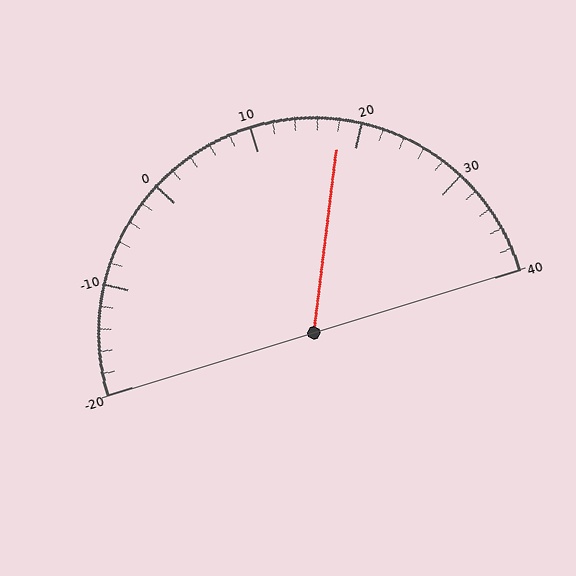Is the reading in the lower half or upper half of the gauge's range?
The reading is in the upper half of the range (-20 to 40).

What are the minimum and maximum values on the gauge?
The gauge ranges from -20 to 40.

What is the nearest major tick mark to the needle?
The nearest major tick mark is 20.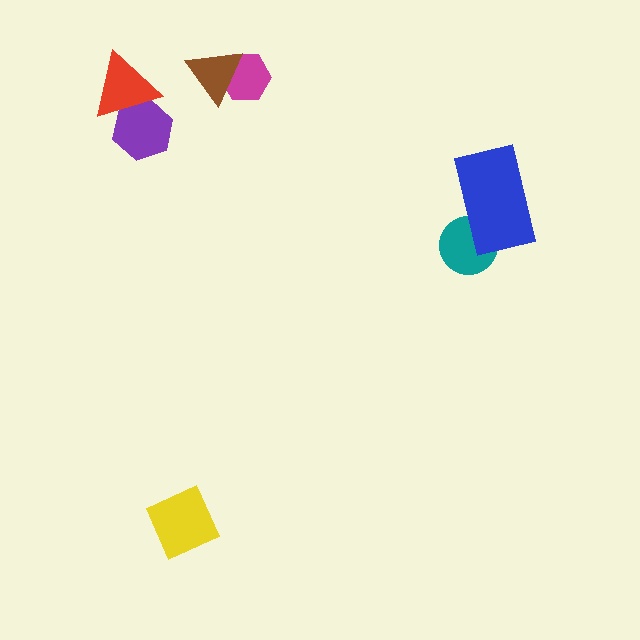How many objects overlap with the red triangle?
1 object overlaps with the red triangle.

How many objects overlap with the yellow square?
0 objects overlap with the yellow square.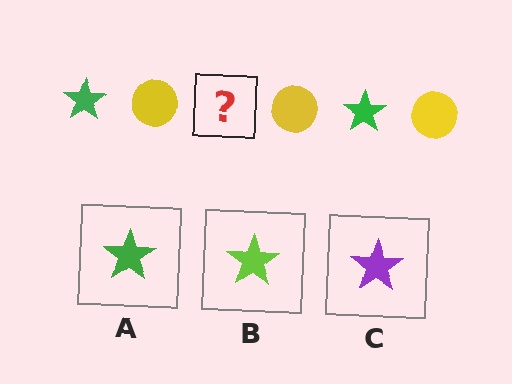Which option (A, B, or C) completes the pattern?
A.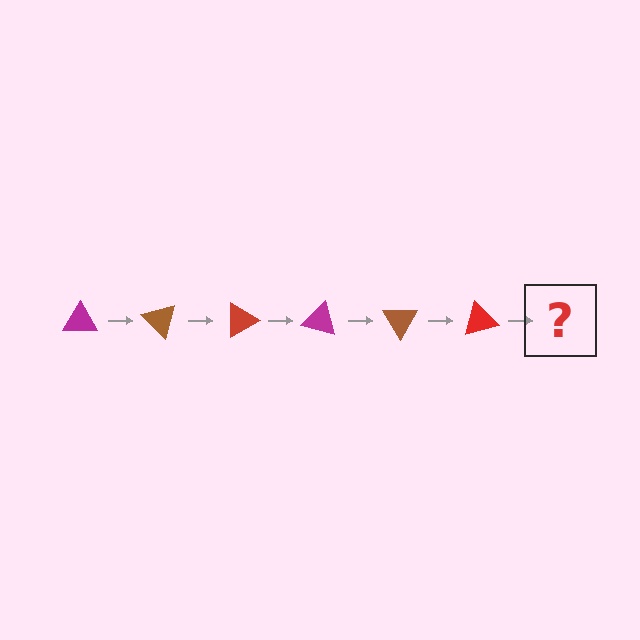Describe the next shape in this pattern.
It should be a magenta triangle, rotated 270 degrees from the start.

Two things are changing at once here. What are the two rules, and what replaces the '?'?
The two rules are that it rotates 45 degrees each step and the color cycles through magenta, brown, and red. The '?' should be a magenta triangle, rotated 270 degrees from the start.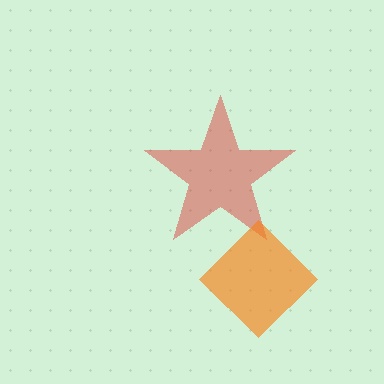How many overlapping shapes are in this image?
There are 2 overlapping shapes in the image.